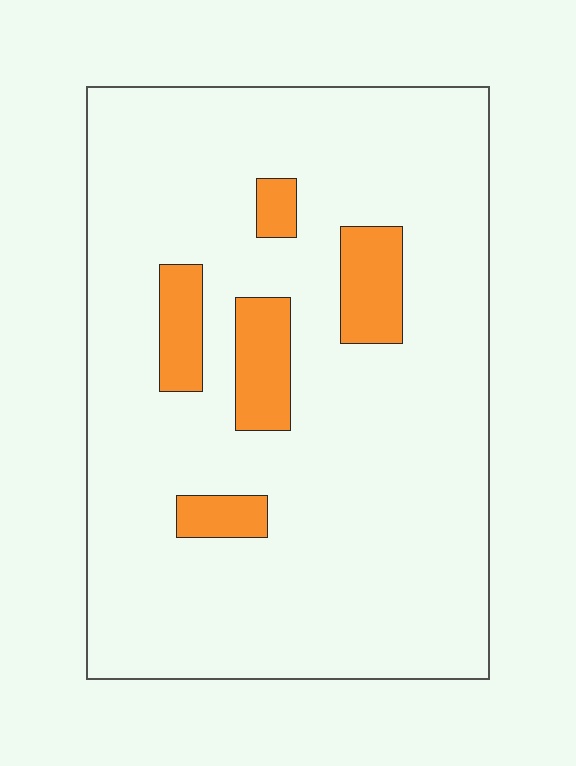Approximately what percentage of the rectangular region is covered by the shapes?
Approximately 10%.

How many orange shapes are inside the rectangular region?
5.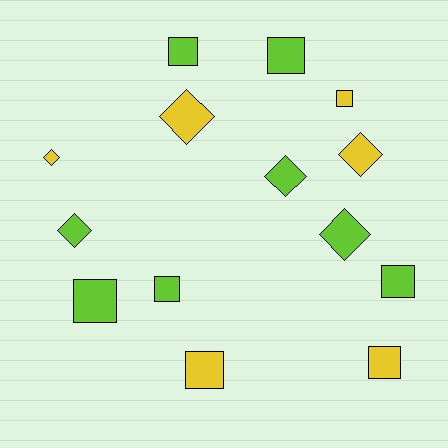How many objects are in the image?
There are 14 objects.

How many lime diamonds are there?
There are 3 lime diamonds.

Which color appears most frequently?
Lime, with 8 objects.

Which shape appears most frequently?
Square, with 8 objects.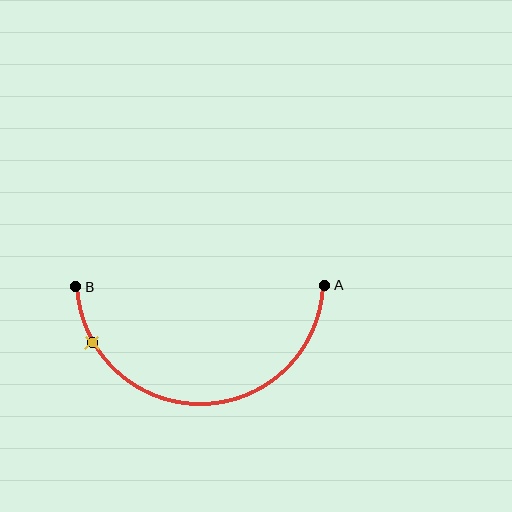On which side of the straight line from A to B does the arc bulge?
The arc bulges below the straight line connecting A and B.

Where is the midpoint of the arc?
The arc midpoint is the point on the curve farthest from the straight line joining A and B. It sits below that line.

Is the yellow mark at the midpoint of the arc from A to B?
No. The yellow mark lies on the arc but is closer to endpoint B. The arc midpoint would be at the point on the curve equidistant along the arc from both A and B.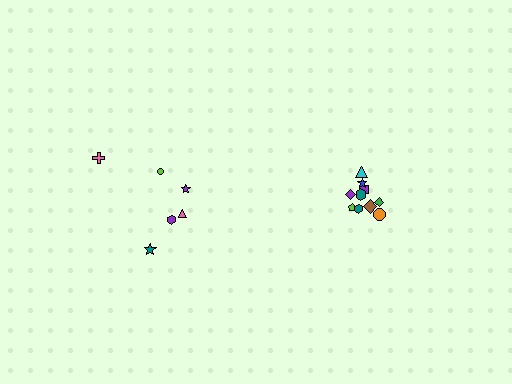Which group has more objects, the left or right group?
The right group.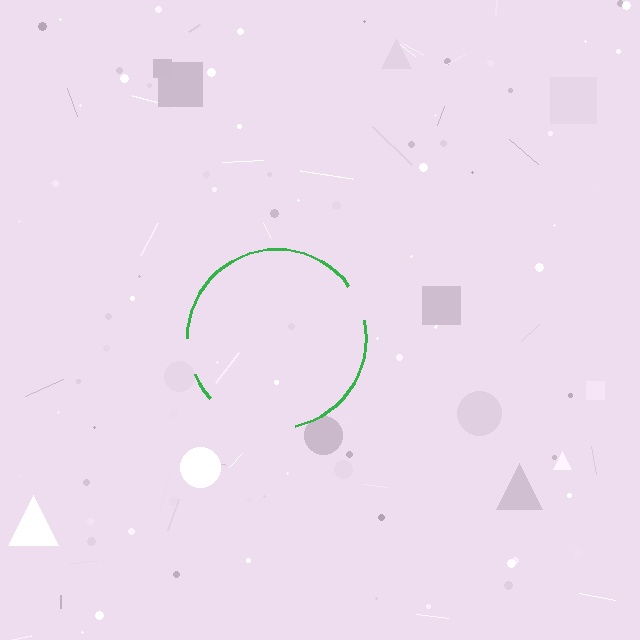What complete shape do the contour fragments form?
The contour fragments form a circle.